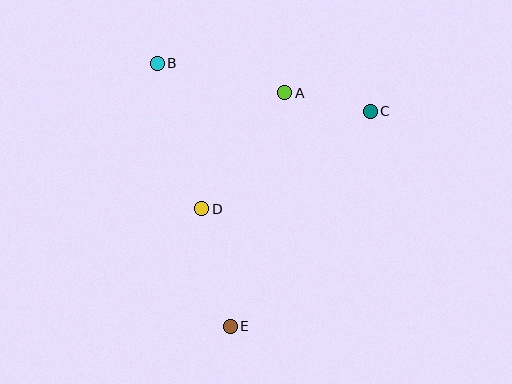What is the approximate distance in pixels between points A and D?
The distance between A and D is approximately 143 pixels.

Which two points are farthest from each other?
Points B and E are farthest from each other.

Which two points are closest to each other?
Points A and C are closest to each other.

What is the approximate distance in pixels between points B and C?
The distance between B and C is approximately 218 pixels.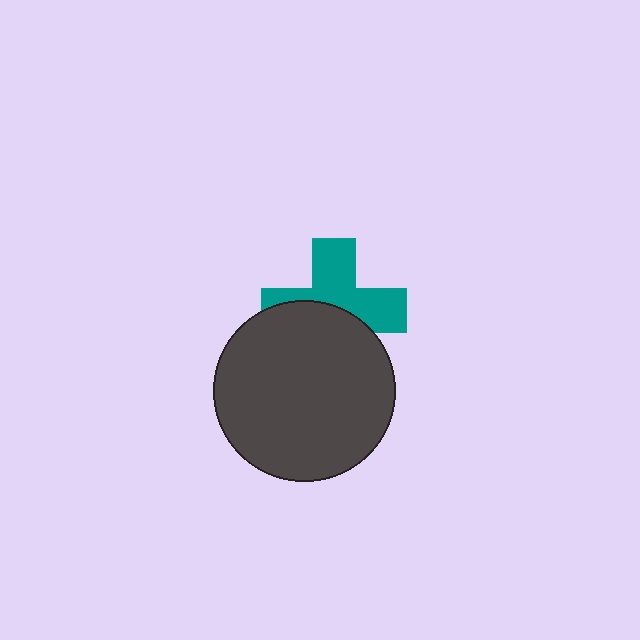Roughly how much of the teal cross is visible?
About half of it is visible (roughly 54%).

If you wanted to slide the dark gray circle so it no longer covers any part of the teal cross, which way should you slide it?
Slide it down — that is the most direct way to separate the two shapes.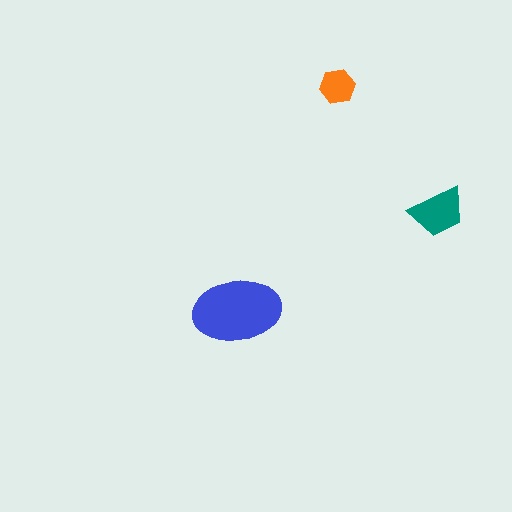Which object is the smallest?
The orange hexagon.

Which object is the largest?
The blue ellipse.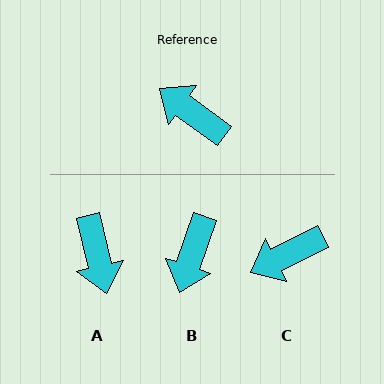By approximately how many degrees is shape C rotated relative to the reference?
Approximately 62 degrees counter-clockwise.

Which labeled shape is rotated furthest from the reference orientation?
A, about 139 degrees away.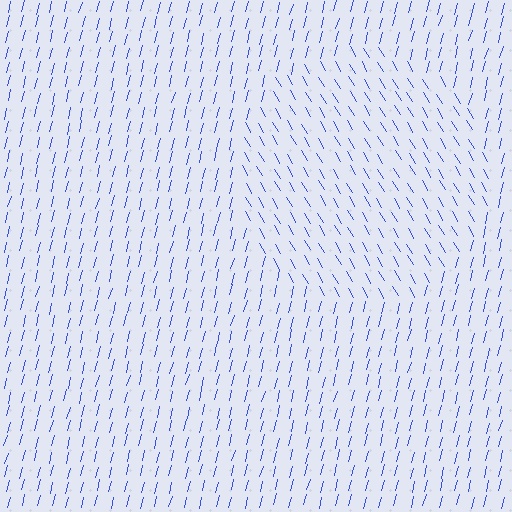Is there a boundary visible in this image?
Yes, there is a texture boundary formed by a change in line orientation.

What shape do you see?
I see a circle.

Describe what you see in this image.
The image is filled with small blue line segments. A circle region in the image has lines oriented differently from the surrounding lines, creating a visible texture boundary.